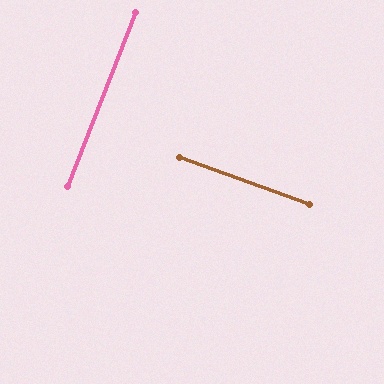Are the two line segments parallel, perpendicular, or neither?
Perpendicular — they meet at approximately 89°.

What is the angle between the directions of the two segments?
Approximately 89 degrees.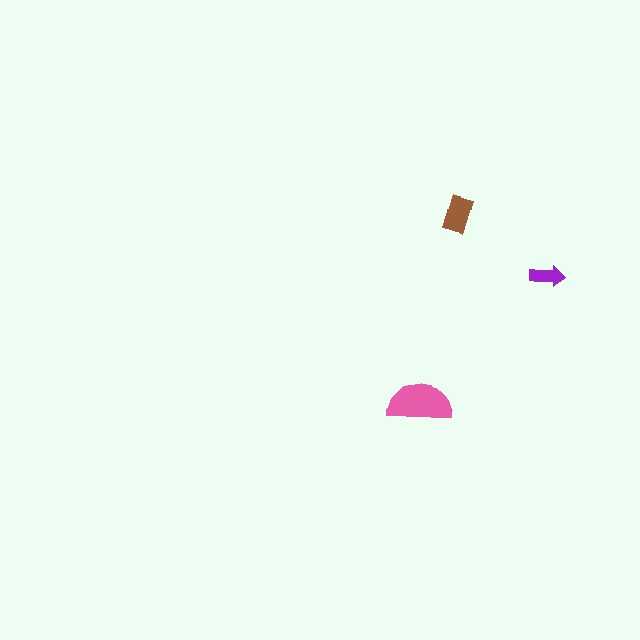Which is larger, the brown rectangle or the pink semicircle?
The pink semicircle.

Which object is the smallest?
The purple arrow.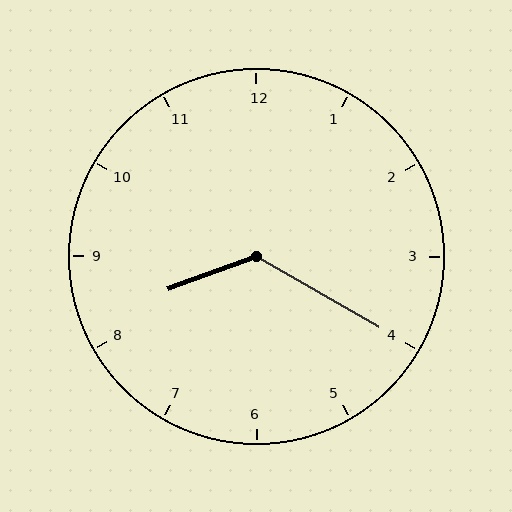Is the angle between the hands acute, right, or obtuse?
It is obtuse.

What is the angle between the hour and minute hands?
Approximately 130 degrees.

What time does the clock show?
8:20.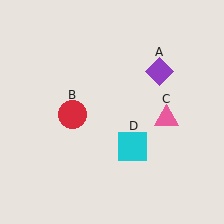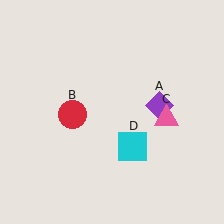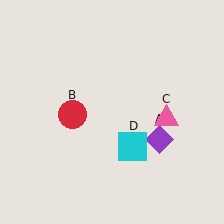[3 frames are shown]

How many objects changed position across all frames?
1 object changed position: purple diamond (object A).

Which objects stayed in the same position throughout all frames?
Red circle (object B) and pink triangle (object C) and cyan square (object D) remained stationary.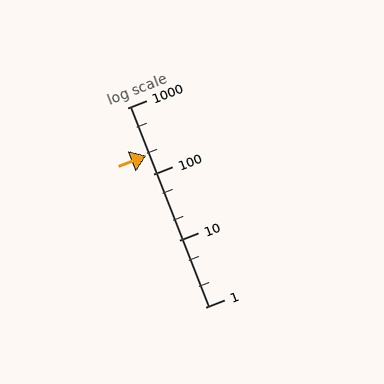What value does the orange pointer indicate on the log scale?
The pointer indicates approximately 190.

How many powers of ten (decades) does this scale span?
The scale spans 3 decades, from 1 to 1000.